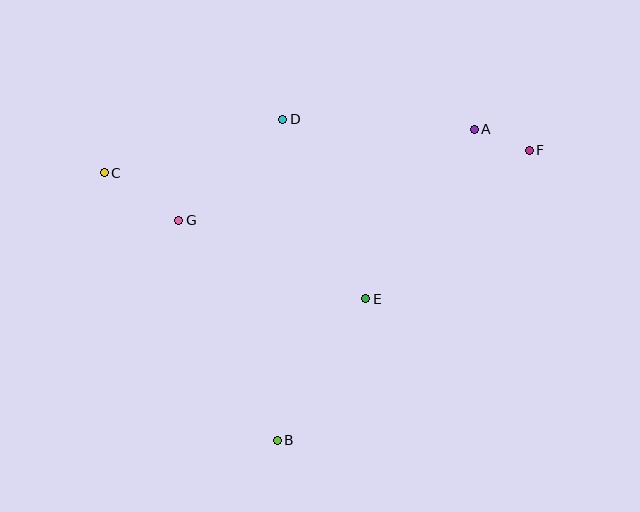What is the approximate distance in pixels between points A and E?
The distance between A and E is approximately 202 pixels.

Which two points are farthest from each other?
Points C and F are farthest from each other.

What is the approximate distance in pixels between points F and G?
The distance between F and G is approximately 358 pixels.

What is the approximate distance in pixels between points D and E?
The distance between D and E is approximately 198 pixels.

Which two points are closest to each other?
Points A and F are closest to each other.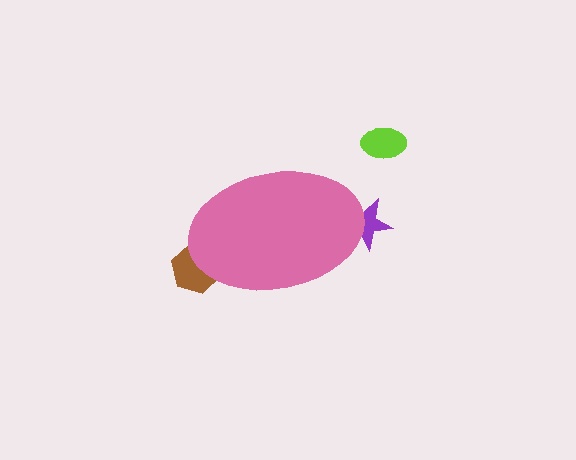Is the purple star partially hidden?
Yes, the purple star is partially hidden behind the pink ellipse.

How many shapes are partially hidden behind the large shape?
2 shapes are partially hidden.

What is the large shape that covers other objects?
A pink ellipse.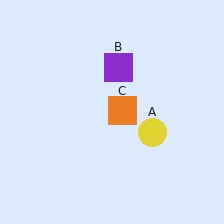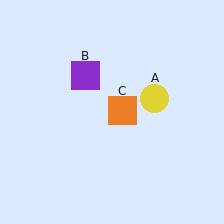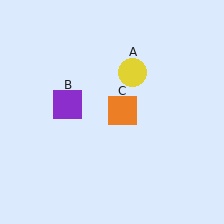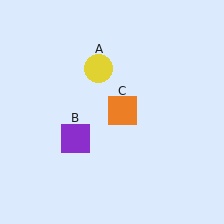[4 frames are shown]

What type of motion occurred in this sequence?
The yellow circle (object A), purple square (object B) rotated counterclockwise around the center of the scene.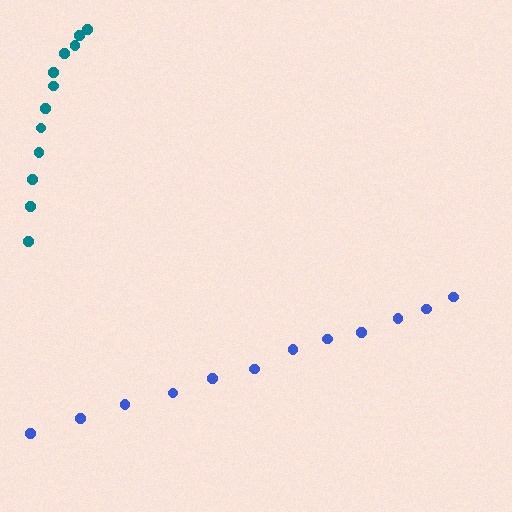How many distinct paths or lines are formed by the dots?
There are 2 distinct paths.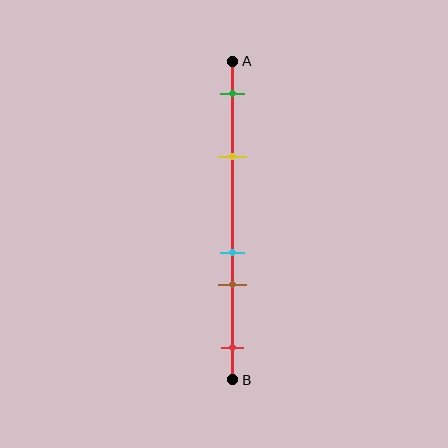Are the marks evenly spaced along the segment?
No, the marks are not evenly spaced.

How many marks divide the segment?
There are 5 marks dividing the segment.